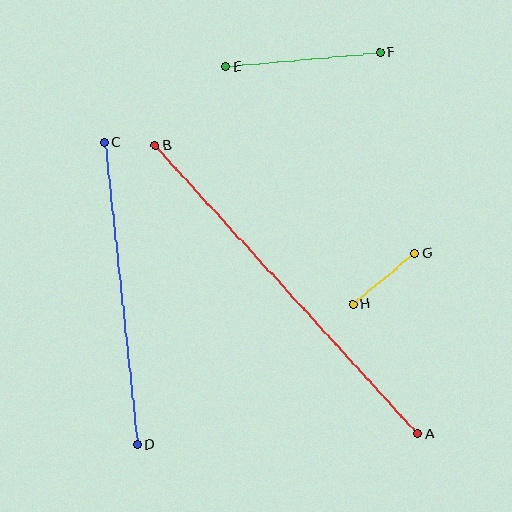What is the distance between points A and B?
The distance is approximately 390 pixels.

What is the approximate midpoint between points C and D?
The midpoint is at approximately (121, 294) pixels.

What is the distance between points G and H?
The distance is approximately 80 pixels.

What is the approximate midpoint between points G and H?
The midpoint is at approximately (384, 279) pixels.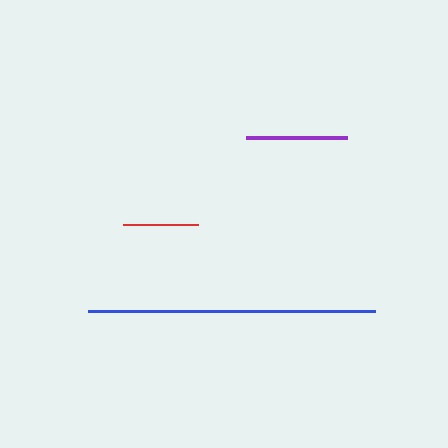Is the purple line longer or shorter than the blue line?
The blue line is longer than the purple line.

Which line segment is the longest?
The blue line is the longest at approximately 287 pixels.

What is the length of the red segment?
The red segment is approximately 75 pixels long.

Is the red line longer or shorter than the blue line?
The blue line is longer than the red line.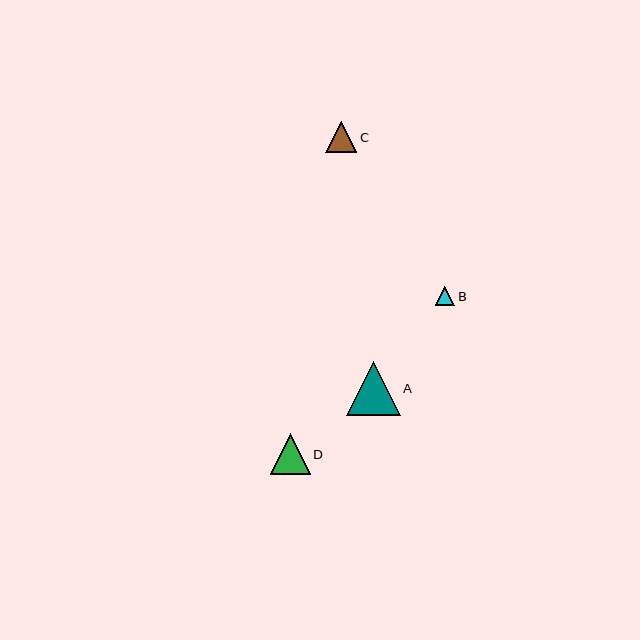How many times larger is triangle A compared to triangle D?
Triangle A is approximately 1.3 times the size of triangle D.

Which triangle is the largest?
Triangle A is the largest with a size of approximately 54 pixels.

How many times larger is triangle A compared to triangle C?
Triangle A is approximately 1.7 times the size of triangle C.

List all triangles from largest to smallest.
From largest to smallest: A, D, C, B.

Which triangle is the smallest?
Triangle B is the smallest with a size of approximately 19 pixels.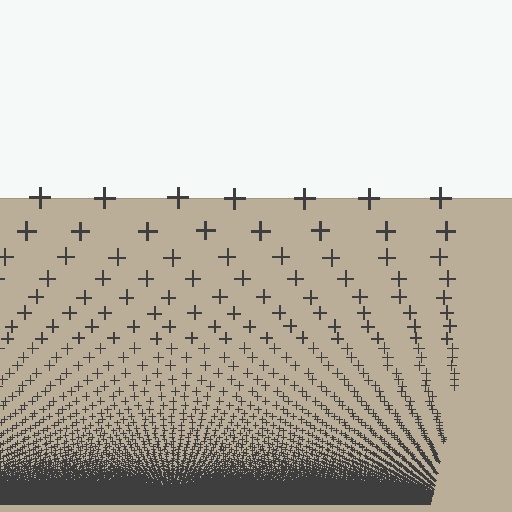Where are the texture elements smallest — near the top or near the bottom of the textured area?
Near the bottom.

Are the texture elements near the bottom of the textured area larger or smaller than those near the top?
Smaller. The gradient is inverted — elements near the bottom are smaller and denser.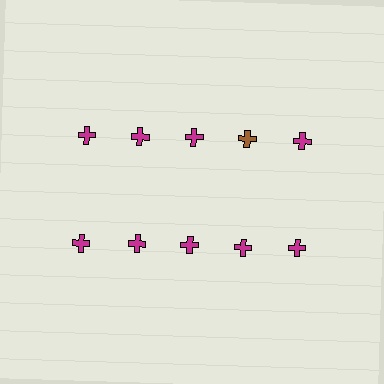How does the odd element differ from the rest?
It has a different color: brown instead of magenta.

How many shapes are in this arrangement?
There are 10 shapes arranged in a grid pattern.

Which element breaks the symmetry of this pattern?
The brown cross in the top row, second from right column breaks the symmetry. All other shapes are magenta crosses.